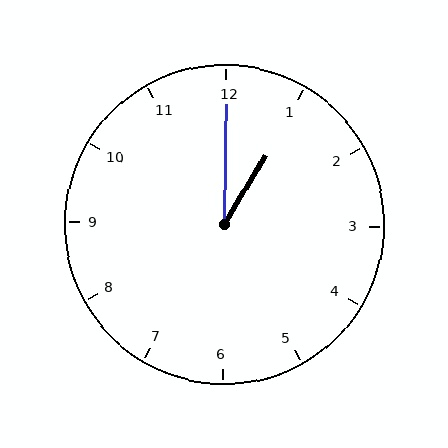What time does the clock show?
1:00.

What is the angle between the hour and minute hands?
Approximately 30 degrees.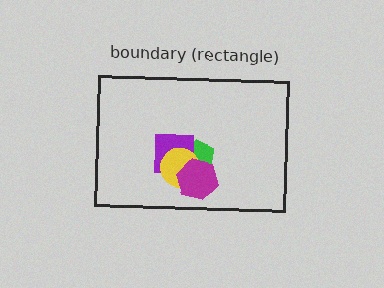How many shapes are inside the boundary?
4 inside, 0 outside.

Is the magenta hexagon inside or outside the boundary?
Inside.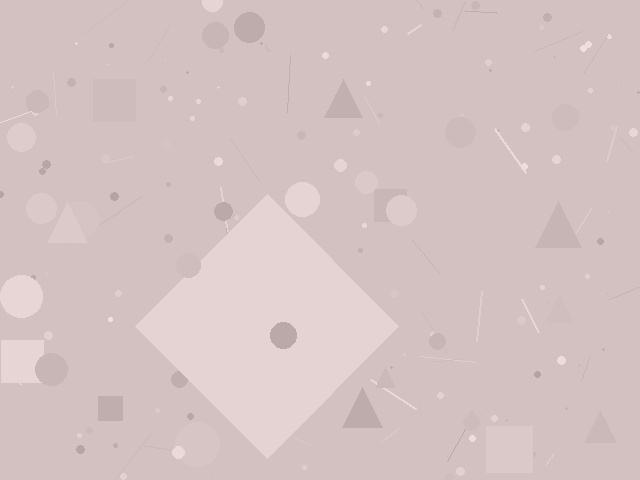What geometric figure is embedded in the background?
A diamond is embedded in the background.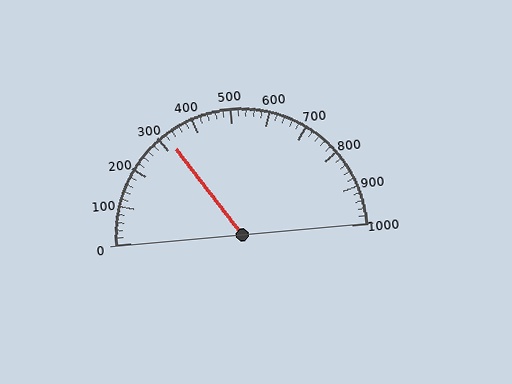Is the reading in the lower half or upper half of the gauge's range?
The reading is in the lower half of the range (0 to 1000).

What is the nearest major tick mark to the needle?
The nearest major tick mark is 300.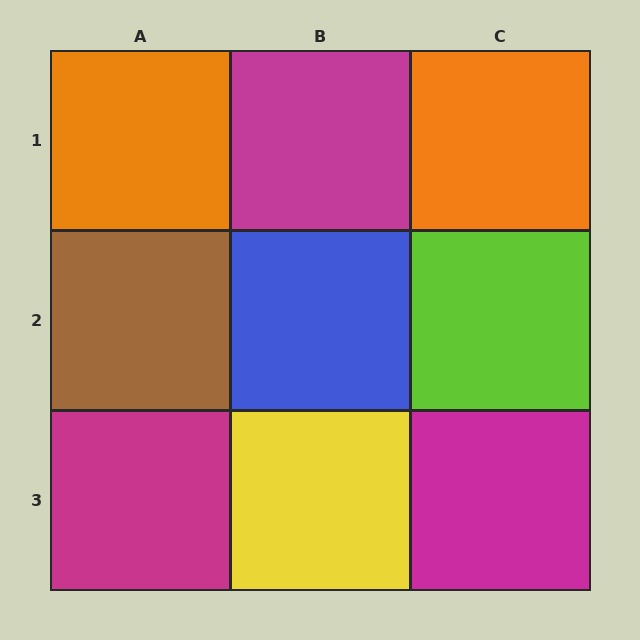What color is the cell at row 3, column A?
Magenta.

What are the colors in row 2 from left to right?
Brown, blue, lime.